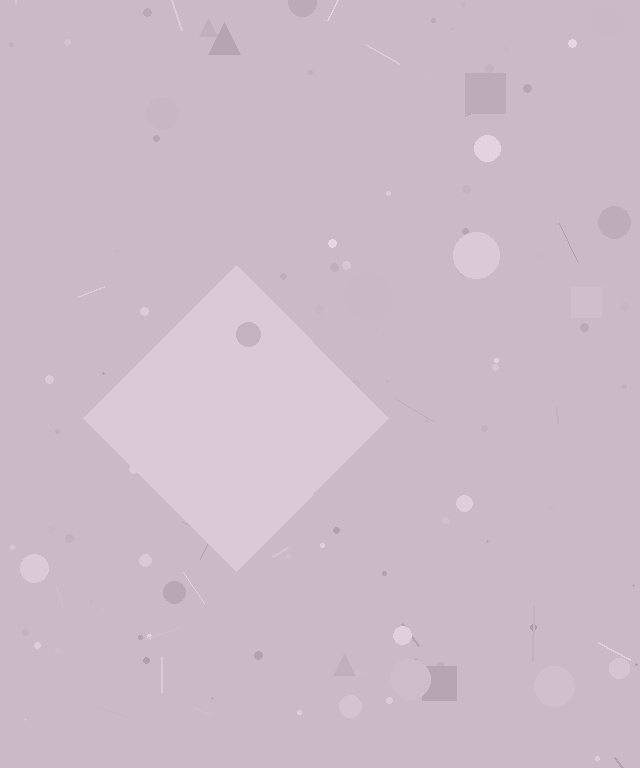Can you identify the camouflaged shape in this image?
The camouflaged shape is a diamond.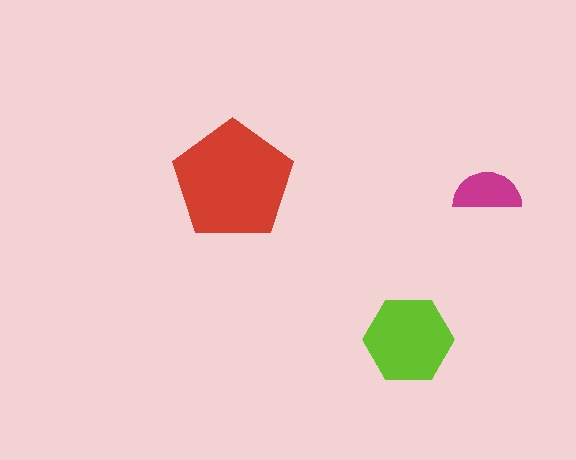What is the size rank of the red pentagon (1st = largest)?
1st.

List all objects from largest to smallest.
The red pentagon, the lime hexagon, the magenta semicircle.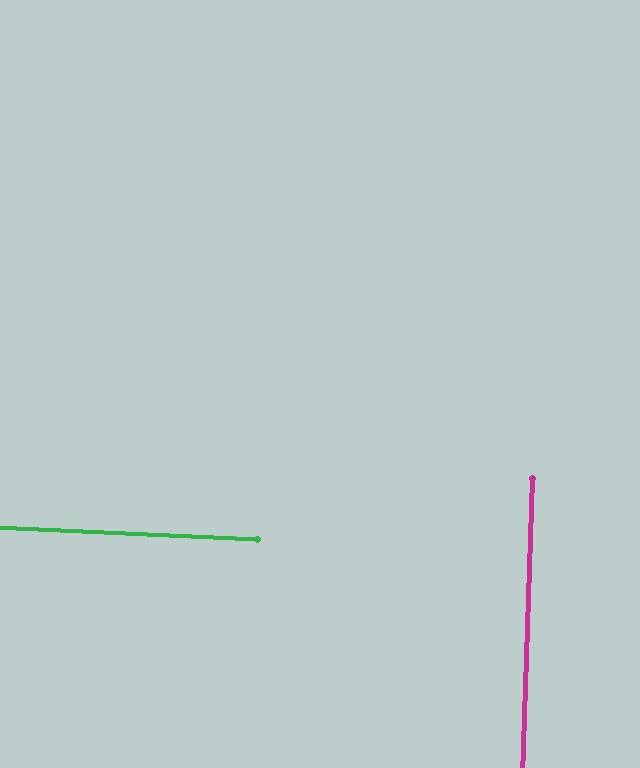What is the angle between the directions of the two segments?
Approximately 89 degrees.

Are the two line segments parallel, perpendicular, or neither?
Perpendicular — they meet at approximately 89°.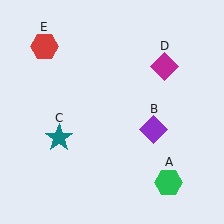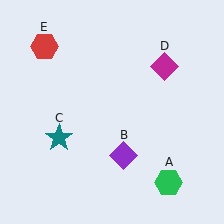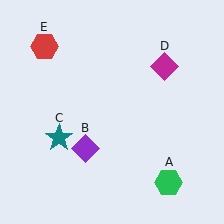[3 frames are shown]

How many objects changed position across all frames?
1 object changed position: purple diamond (object B).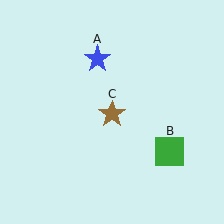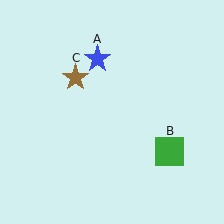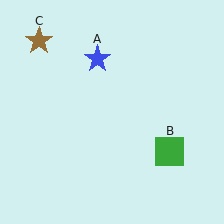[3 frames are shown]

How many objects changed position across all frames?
1 object changed position: brown star (object C).